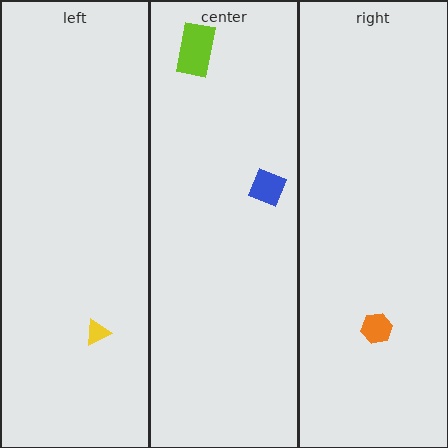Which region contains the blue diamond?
The center region.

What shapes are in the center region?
The blue diamond, the lime rectangle.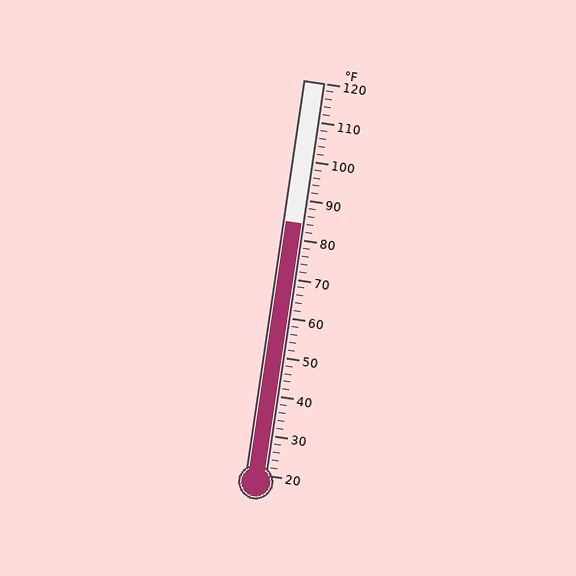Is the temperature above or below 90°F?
The temperature is below 90°F.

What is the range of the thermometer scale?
The thermometer scale ranges from 20°F to 120°F.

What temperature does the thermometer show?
The thermometer shows approximately 84°F.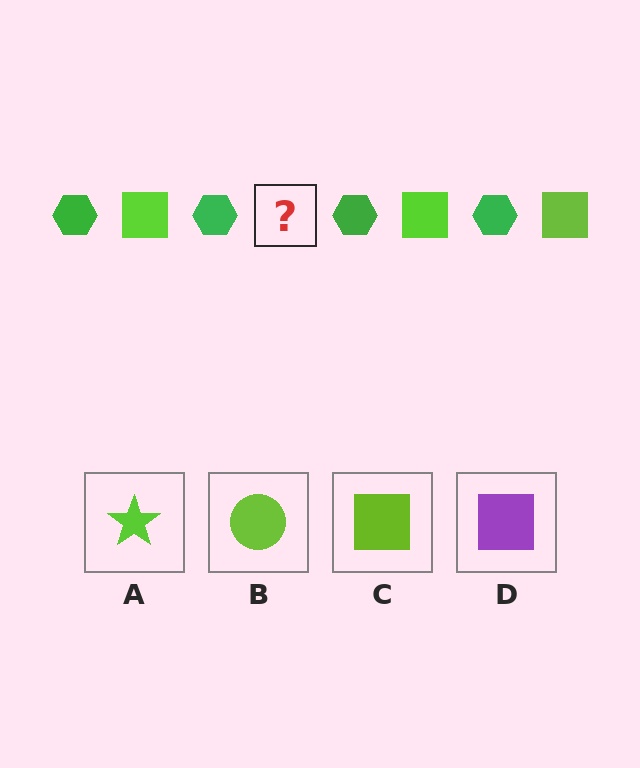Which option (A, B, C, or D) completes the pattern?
C.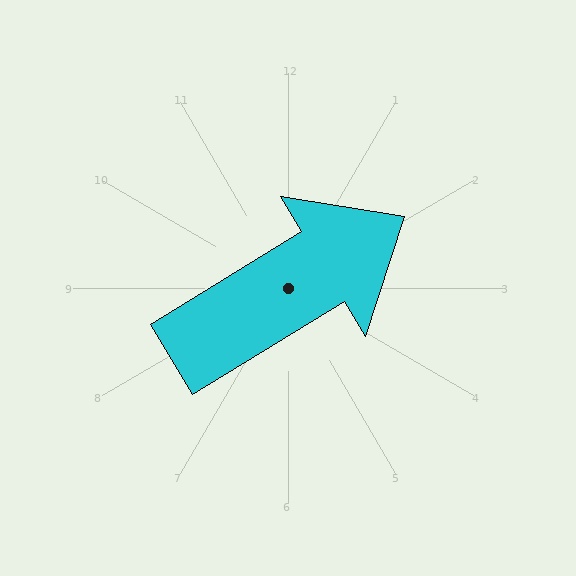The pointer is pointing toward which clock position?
Roughly 2 o'clock.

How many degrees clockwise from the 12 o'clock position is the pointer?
Approximately 59 degrees.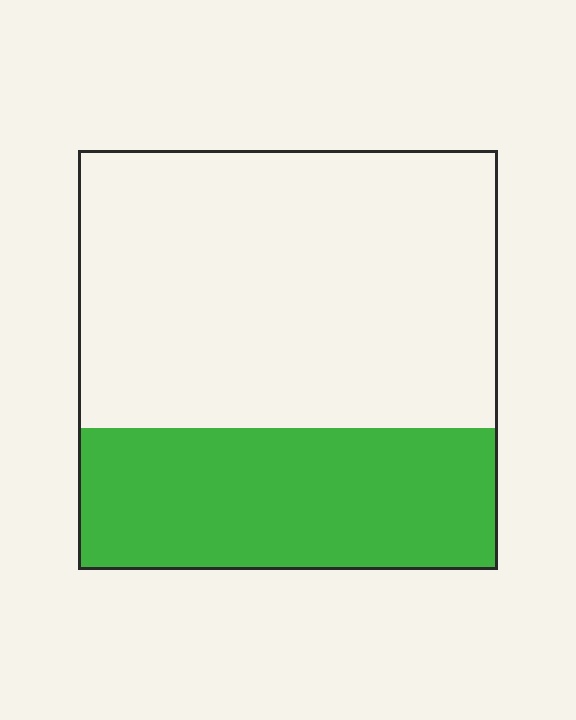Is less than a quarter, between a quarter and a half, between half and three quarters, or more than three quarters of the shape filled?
Between a quarter and a half.